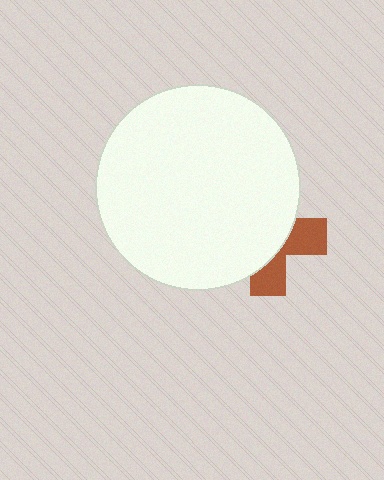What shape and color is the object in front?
The object in front is a white circle.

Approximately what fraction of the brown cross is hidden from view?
Roughly 65% of the brown cross is hidden behind the white circle.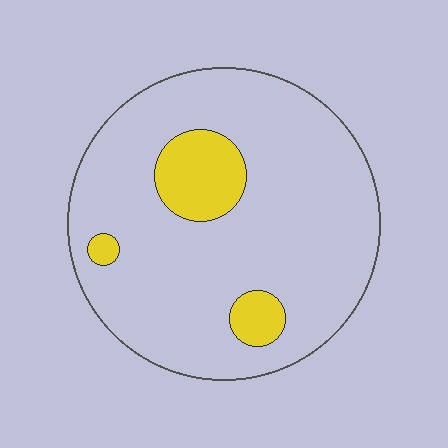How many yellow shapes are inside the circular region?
3.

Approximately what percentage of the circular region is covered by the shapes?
Approximately 15%.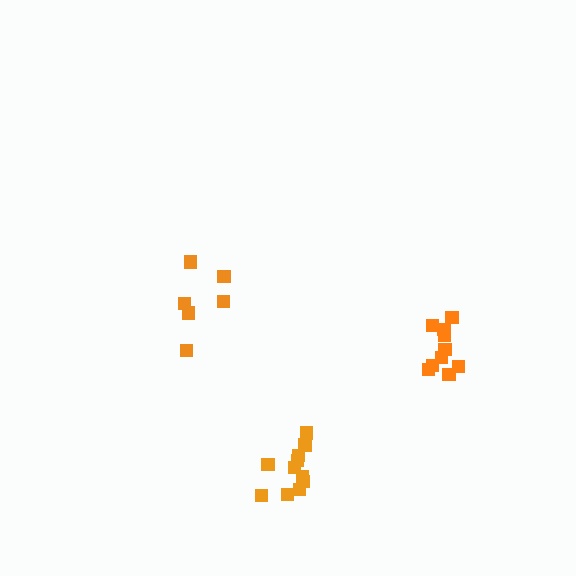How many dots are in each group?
Group 1: 6 dots, Group 2: 11 dots, Group 3: 10 dots (27 total).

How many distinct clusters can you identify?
There are 3 distinct clusters.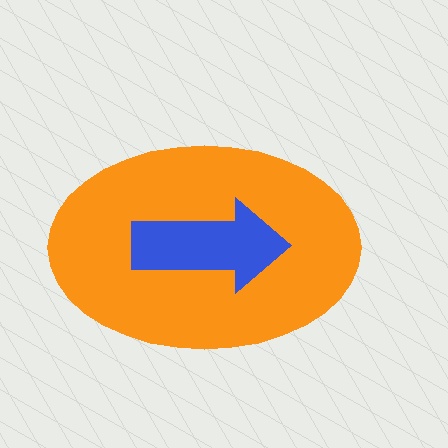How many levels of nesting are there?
2.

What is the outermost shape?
The orange ellipse.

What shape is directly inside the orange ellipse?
The blue arrow.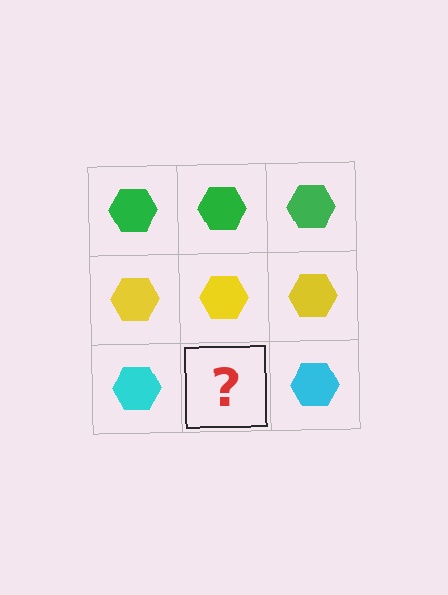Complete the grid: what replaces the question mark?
The question mark should be replaced with a cyan hexagon.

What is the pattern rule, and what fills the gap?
The rule is that each row has a consistent color. The gap should be filled with a cyan hexagon.